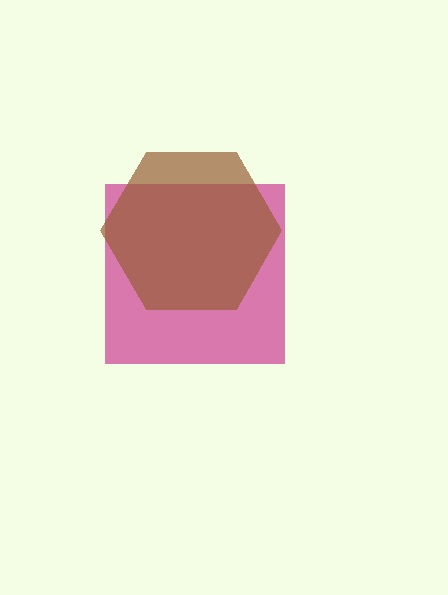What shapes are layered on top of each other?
The layered shapes are: a magenta square, a brown hexagon.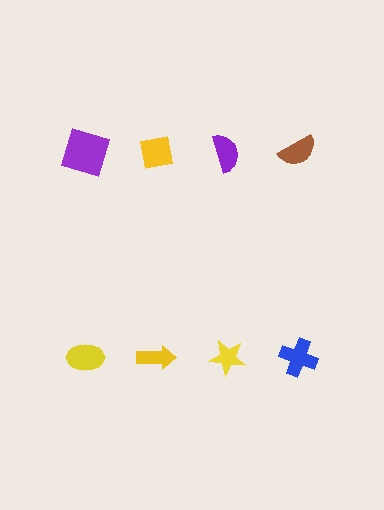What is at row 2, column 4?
A blue cross.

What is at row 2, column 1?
A yellow ellipse.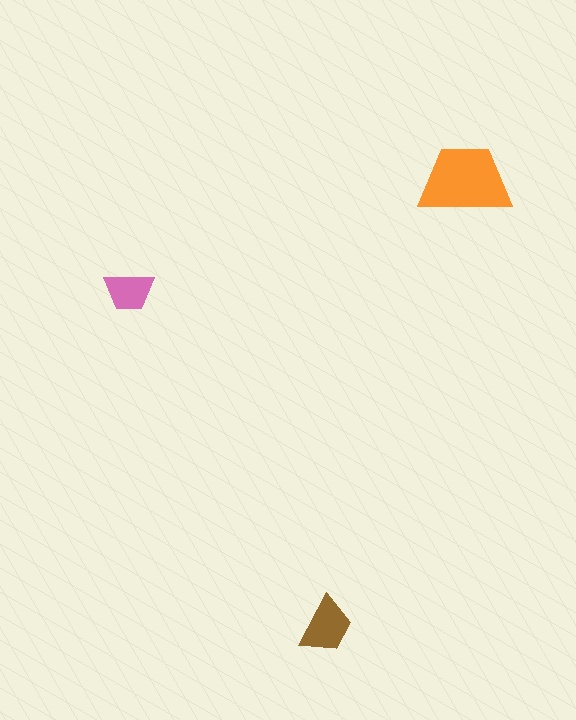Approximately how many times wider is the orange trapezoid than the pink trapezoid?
About 2 times wider.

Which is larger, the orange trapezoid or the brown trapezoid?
The orange one.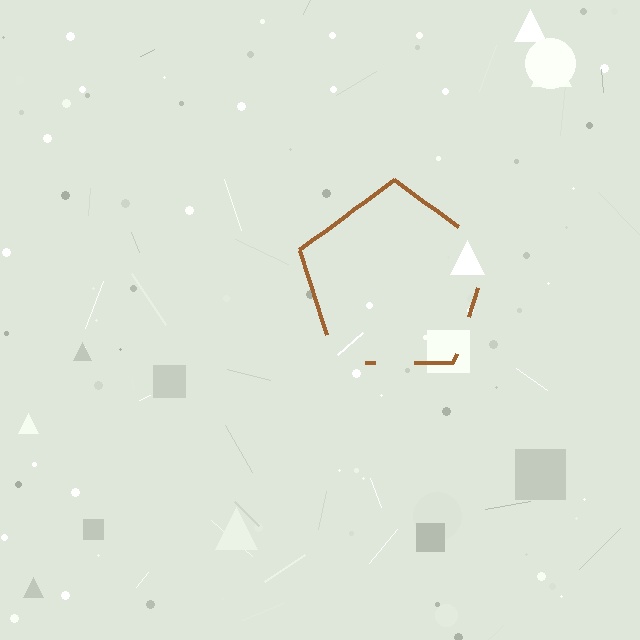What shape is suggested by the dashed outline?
The dashed outline suggests a pentagon.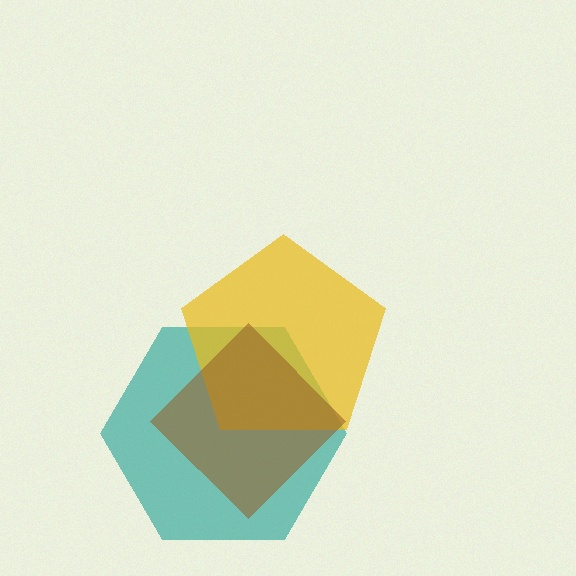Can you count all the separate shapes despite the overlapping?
Yes, there are 3 separate shapes.